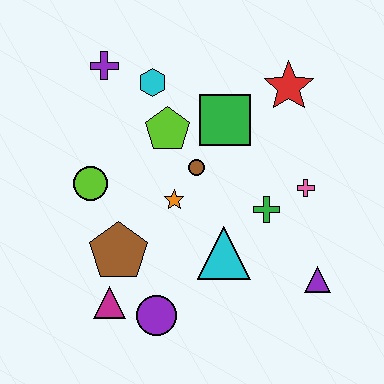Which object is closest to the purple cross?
The cyan hexagon is closest to the purple cross.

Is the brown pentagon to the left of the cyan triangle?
Yes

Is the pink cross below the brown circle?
Yes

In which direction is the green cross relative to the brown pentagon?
The green cross is to the right of the brown pentagon.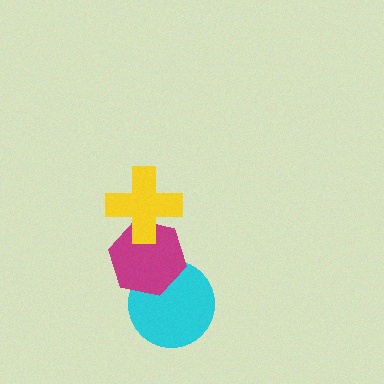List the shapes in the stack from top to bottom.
From top to bottom: the yellow cross, the magenta hexagon, the cyan circle.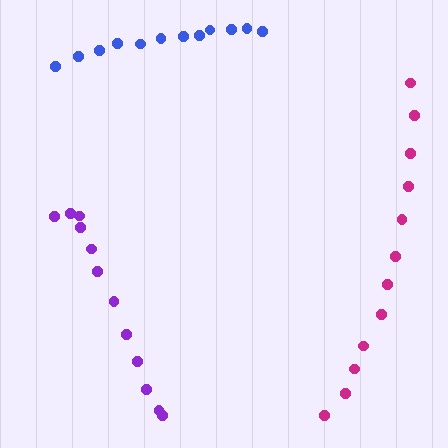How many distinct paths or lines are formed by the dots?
There are 3 distinct paths.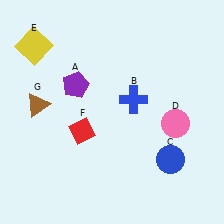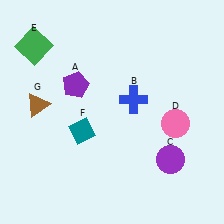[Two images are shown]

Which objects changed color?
C changed from blue to purple. E changed from yellow to green. F changed from red to teal.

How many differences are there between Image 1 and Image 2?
There are 3 differences between the two images.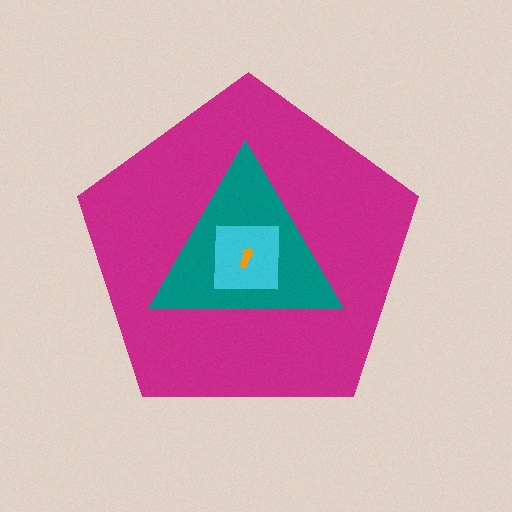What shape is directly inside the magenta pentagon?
The teal triangle.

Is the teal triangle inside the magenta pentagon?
Yes.